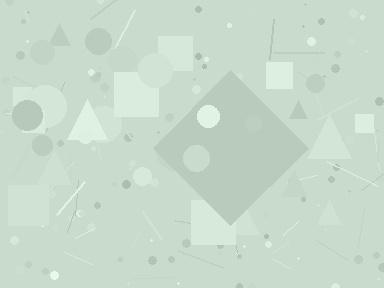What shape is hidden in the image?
A diamond is hidden in the image.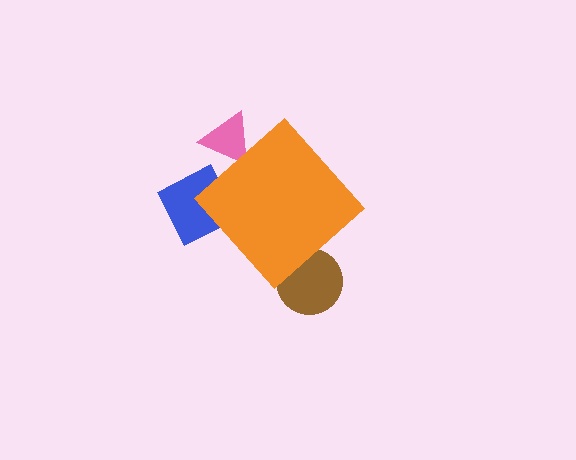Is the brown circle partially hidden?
Yes, the brown circle is partially hidden behind the orange diamond.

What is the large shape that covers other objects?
An orange diamond.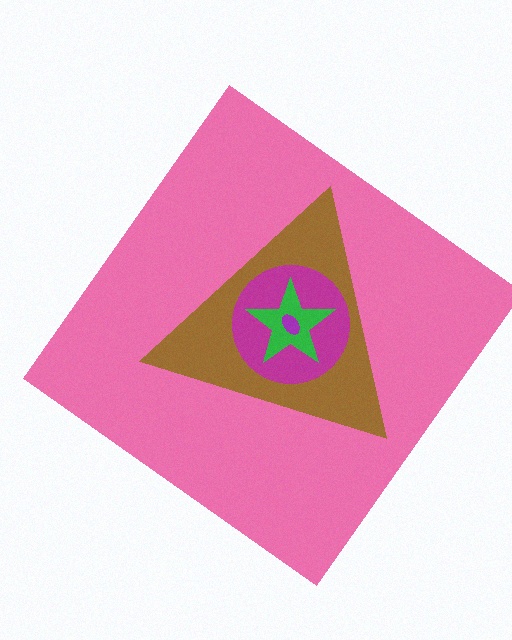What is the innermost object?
The purple ellipse.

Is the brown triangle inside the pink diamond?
Yes.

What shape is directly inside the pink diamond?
The brown triangle.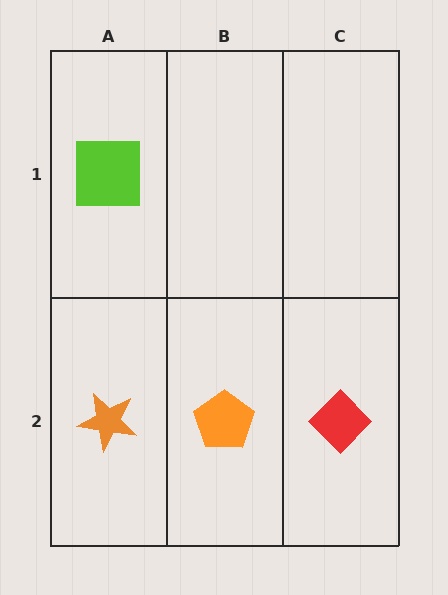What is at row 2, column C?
A red diamond.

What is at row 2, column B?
An orange pentagon.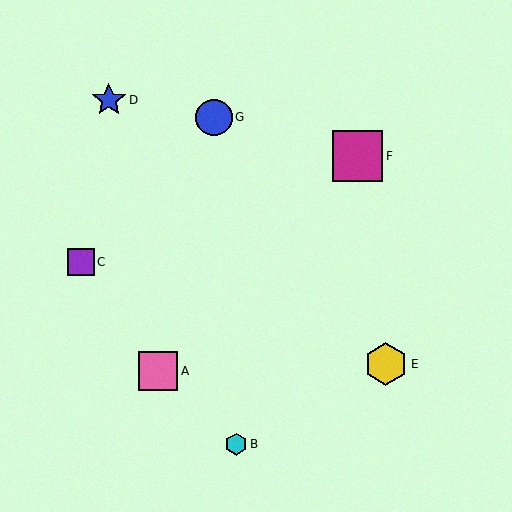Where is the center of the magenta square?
The center of the magenta square is at (358, 156).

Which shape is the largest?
The magenta square (labeled F) is the largest.